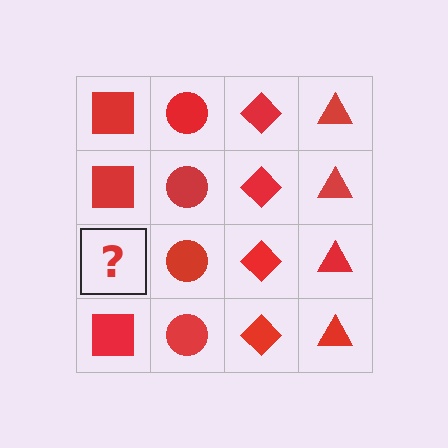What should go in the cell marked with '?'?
The missing cell should contain a red square.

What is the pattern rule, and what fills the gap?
The rule is that each column has a consistent shape. The gap should be filled with a red square.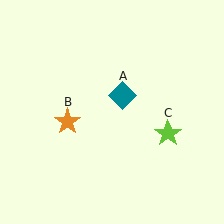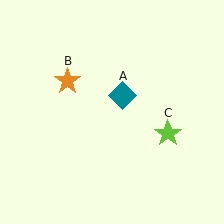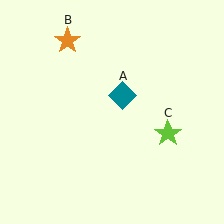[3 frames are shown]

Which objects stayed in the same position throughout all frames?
Teal diamond (object A) and lime star (object C) remained stationary.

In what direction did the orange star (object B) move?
The orange star (object B) moved up.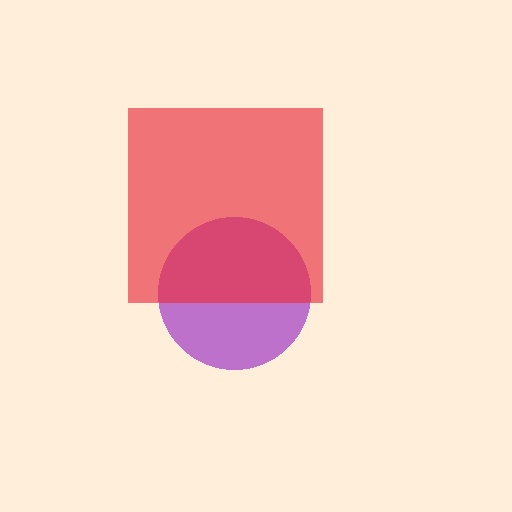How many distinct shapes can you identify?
There are 2 distinct shapes: a purple circle, a red square.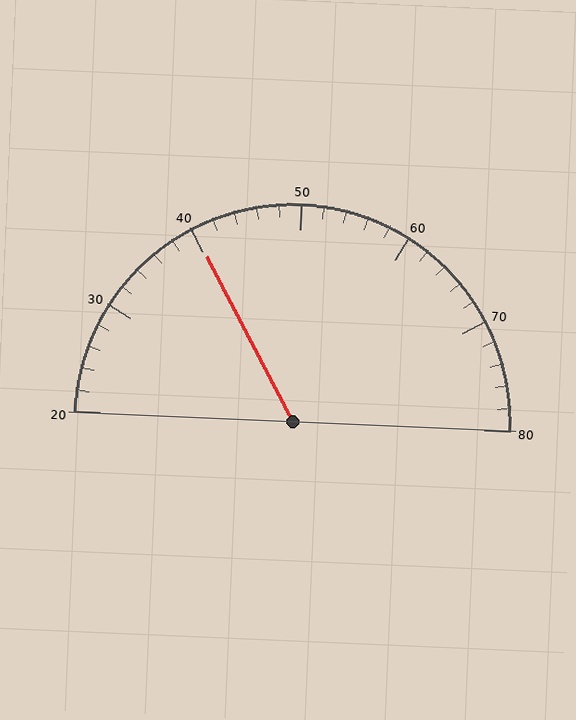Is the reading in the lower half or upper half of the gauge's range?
The reading is in the lower half of the range (20 to 80).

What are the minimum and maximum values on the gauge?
The gauge ranges from 20 to 80.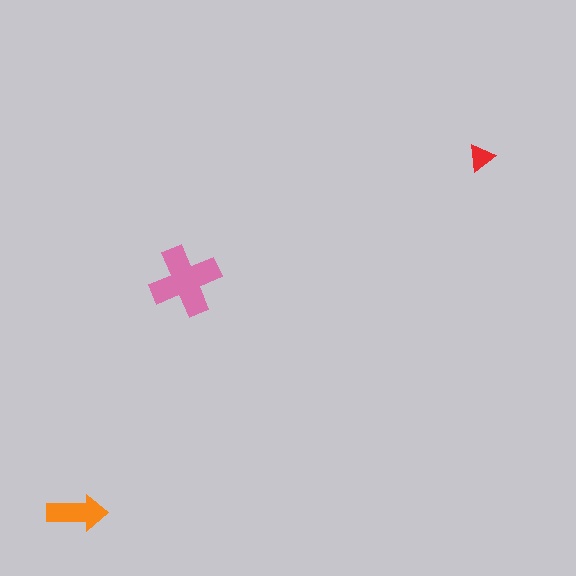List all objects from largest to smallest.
The pink cross, the orange arrow, the red triangle.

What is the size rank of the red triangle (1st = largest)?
3rd.